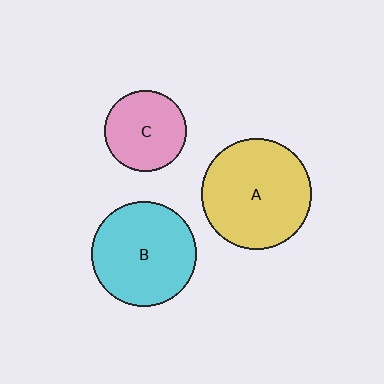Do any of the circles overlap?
No, none of the circles overlap.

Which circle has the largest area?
Circle A (yellow).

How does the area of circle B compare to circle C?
Approximately 1.6 times.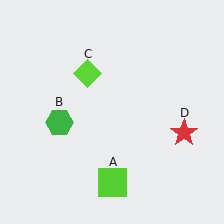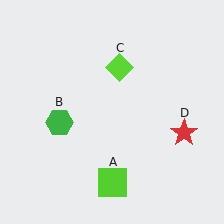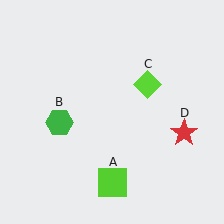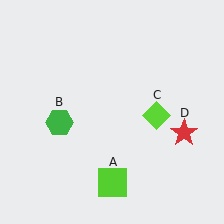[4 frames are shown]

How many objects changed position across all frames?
1 object changed position: lime diamond (object C).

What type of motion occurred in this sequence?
The lime diamond (object C) rotated clockwise around the center of the scene.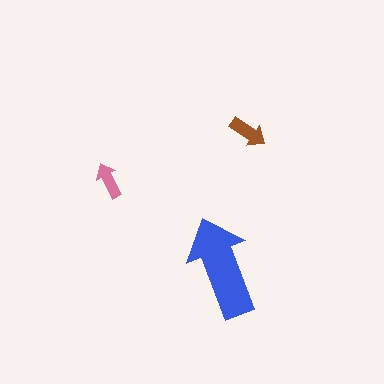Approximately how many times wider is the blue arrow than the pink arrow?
About 3 times wider.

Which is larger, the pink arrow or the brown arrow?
The brown one.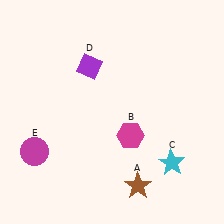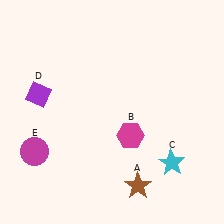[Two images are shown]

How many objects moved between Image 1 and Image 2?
1 object moved between the two images.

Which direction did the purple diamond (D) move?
The purple diamond (D) moved left.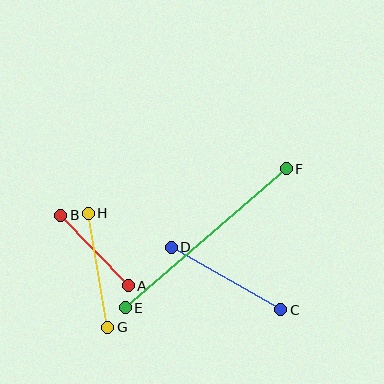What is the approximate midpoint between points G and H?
The midpoint is at approximately (98, 270) pixels.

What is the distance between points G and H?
The distance is approximately 116 pixels.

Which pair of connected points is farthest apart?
Points E and F are farthest apart.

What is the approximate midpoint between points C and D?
The midpoint is at approximately (226, 279) pixels.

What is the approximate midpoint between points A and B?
The midpoint is at approximately (94, 251) pixels.